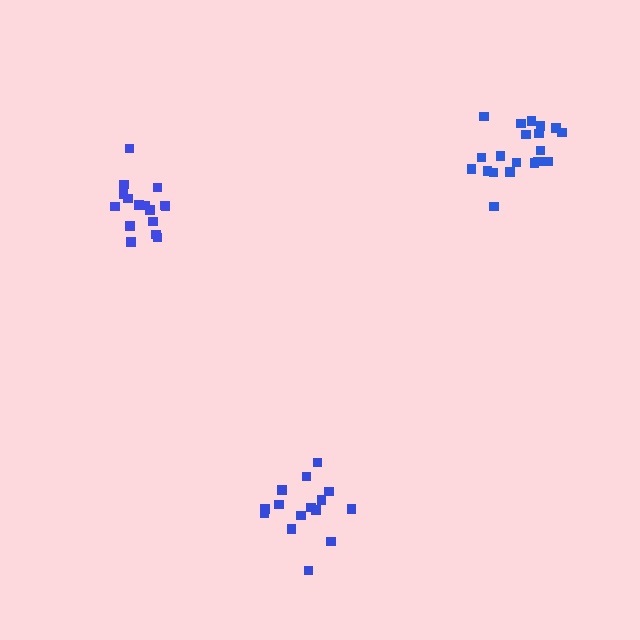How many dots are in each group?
Group 1: 15 dots, Group 2: 16 dots, Group 3: 21 dots (52 total).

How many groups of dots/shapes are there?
There are 3 groups.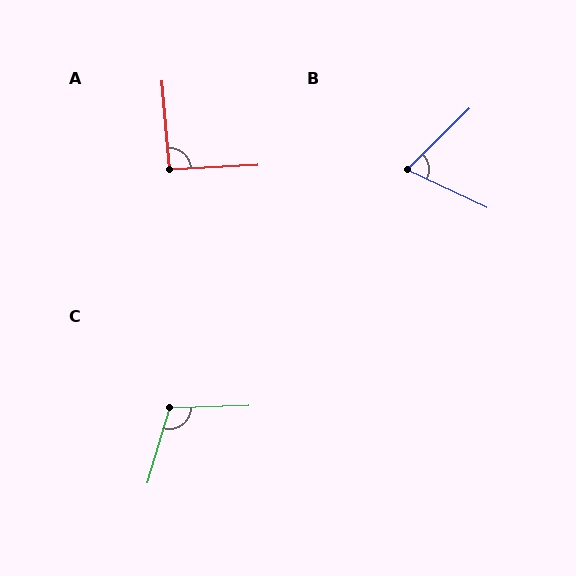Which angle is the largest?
C, at approximately 109 degrees.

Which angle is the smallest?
B, at approximately 70 degrees.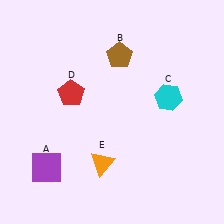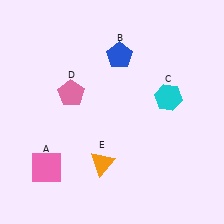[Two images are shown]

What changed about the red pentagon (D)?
In Image 1, D is red. In Image 2, it changed to pink.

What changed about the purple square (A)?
In Image 1, A is purple. In Image 2, it changed to pink.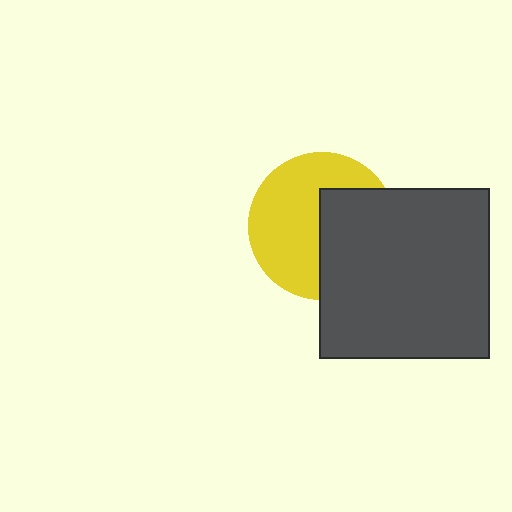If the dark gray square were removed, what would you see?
You would see the complete yellow circle.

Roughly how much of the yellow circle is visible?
About half of it is visible (roughly 58%).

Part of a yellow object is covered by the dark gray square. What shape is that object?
It is a circle.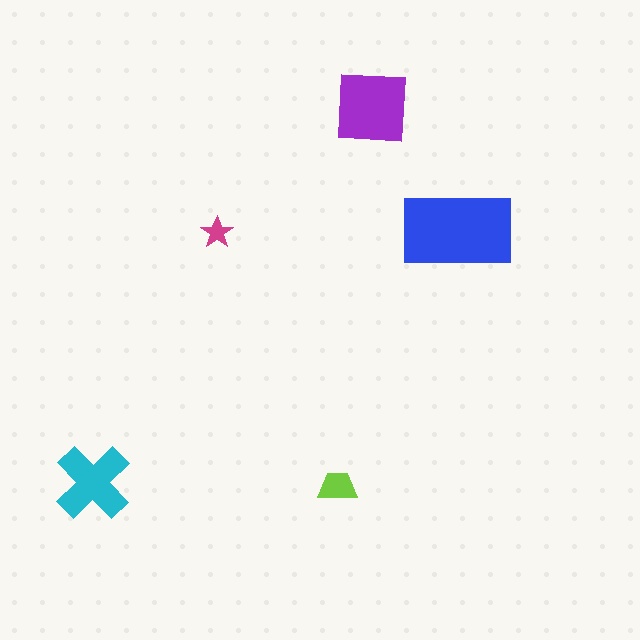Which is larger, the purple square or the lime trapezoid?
The purple square.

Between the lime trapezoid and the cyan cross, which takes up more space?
The cyan cross.